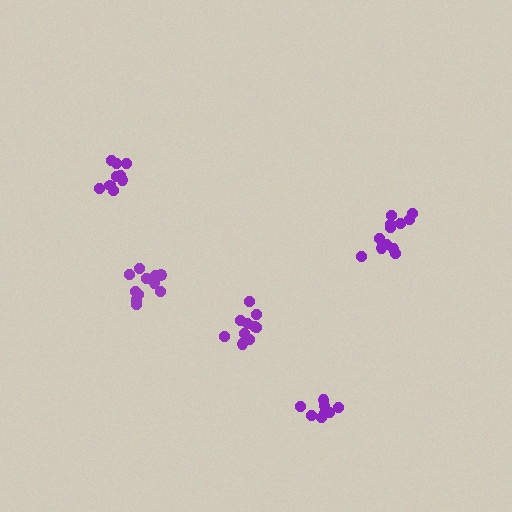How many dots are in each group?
Group 1: 12 dots, Group 2: 11 dots, Group 3: 10 dots, Group 4: 9 dots, Group 5: 8 dots (50 total).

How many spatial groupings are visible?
There are 5 spatial groupings.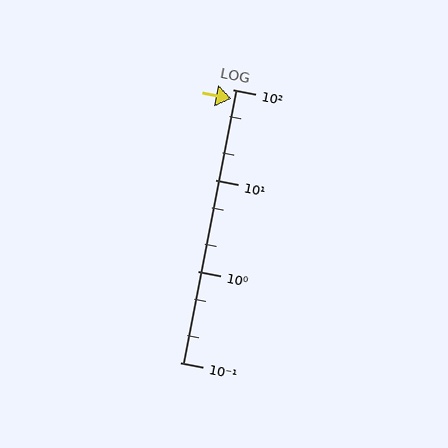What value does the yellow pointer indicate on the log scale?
The pointer indicates approximately 79.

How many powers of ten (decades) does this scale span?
The scale spans 3 decades, from 0.1 to 100.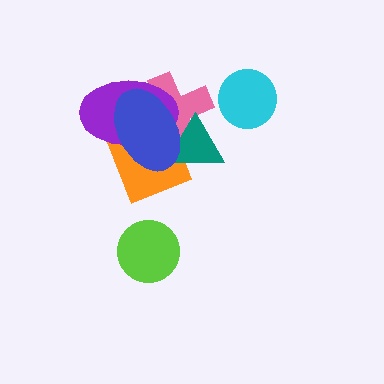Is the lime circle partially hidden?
No, no other shape covers it.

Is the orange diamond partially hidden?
Yes, it is partially covered by another shape.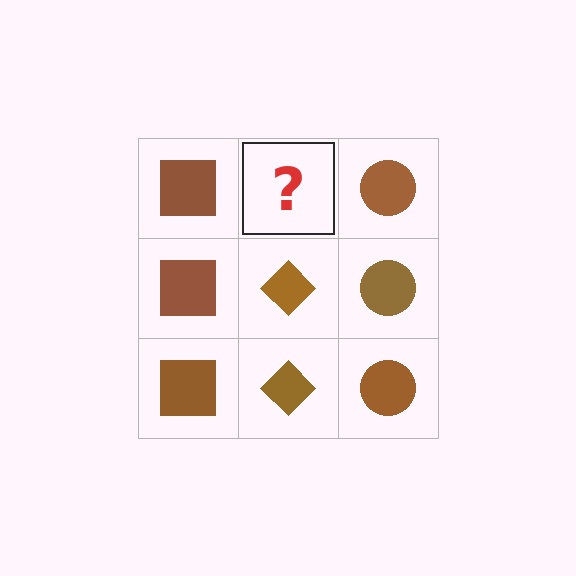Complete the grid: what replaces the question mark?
The question mark should be replaced with a brown diamond.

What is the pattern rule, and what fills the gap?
The rule is that each column has a consistent shape. The gap should be filled with a brown diamond.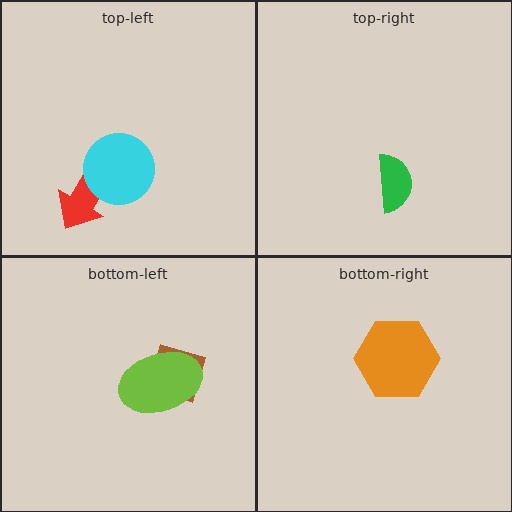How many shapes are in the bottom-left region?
2.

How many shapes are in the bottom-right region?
1.